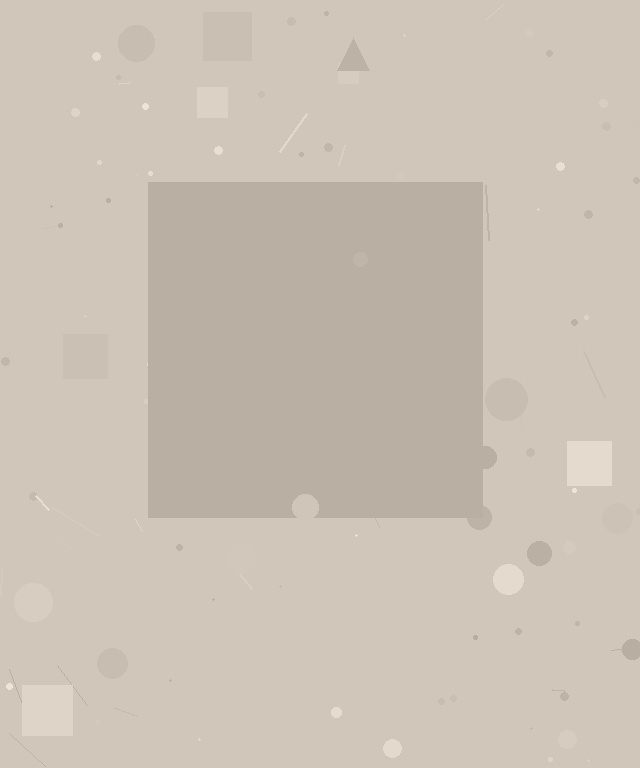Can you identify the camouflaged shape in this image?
The camouflaged shape is a square.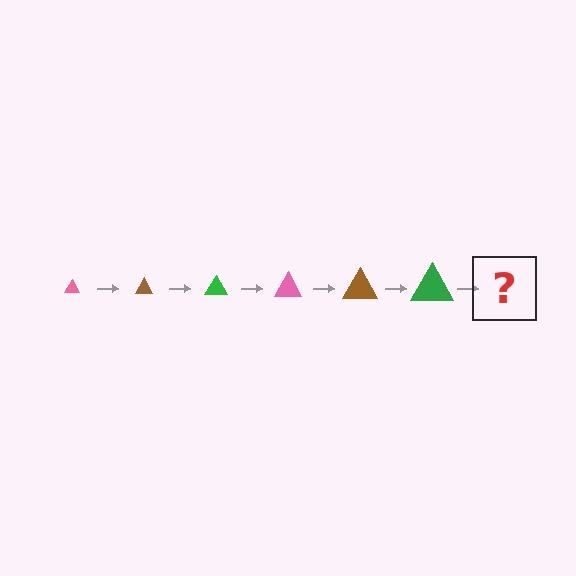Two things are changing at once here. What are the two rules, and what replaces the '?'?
The two rules are that the triangle grows larger each step and the color cycles through pink, brown, and green. The '?' should be a pink triangle, larger than the previous one.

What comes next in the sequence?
The next element should be a pink triangle, larger than the previous one.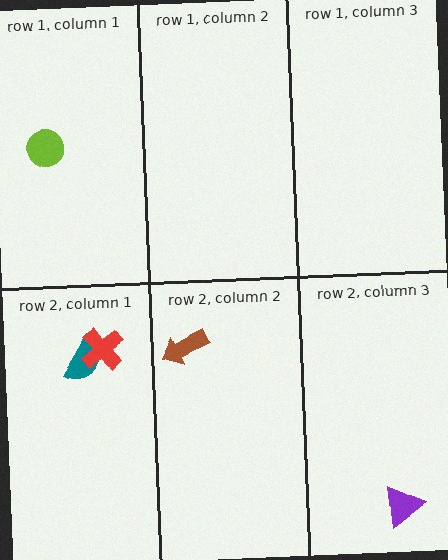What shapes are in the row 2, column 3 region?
The purple triangle.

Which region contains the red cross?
The row 2, column 1 region.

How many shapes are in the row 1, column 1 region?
1.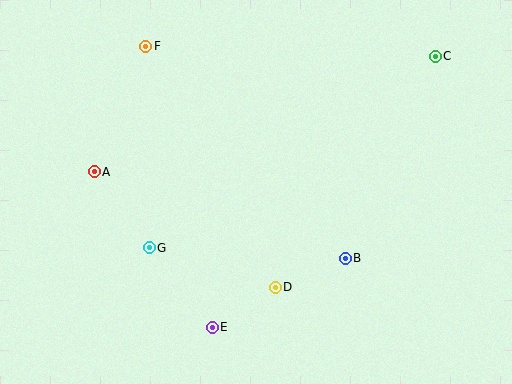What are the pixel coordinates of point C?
Point C is at (435, 56).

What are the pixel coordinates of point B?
Point B is at (345, 259).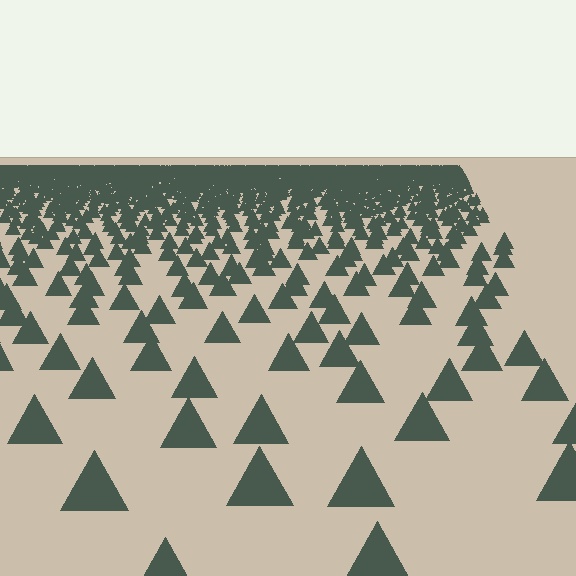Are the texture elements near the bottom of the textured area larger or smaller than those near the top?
Larger. Near the bottom, elements are closer to the viewer and appear at a bigger on-screen size.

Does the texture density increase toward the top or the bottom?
Density increases toward the top.